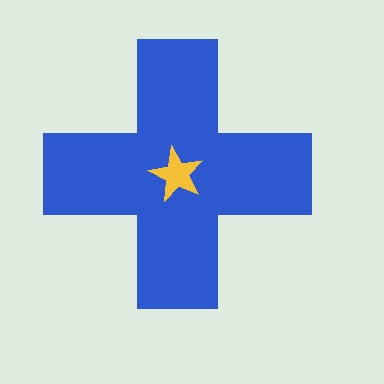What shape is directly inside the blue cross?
The yellow star.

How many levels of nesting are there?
2.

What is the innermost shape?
The yellow star.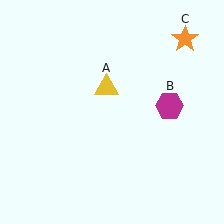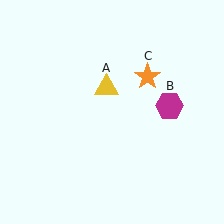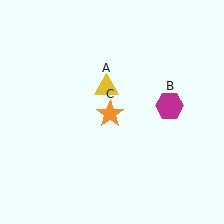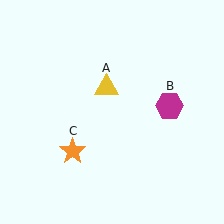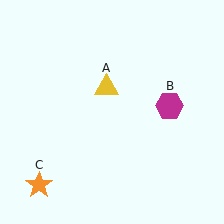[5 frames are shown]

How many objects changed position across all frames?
1 object changed position: orange star (object C).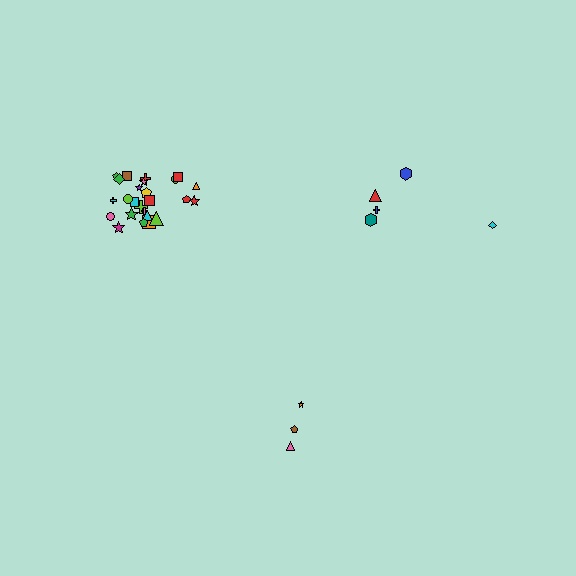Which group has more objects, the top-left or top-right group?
The top-left group.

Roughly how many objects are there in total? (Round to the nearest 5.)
Roughly 35 objects in total.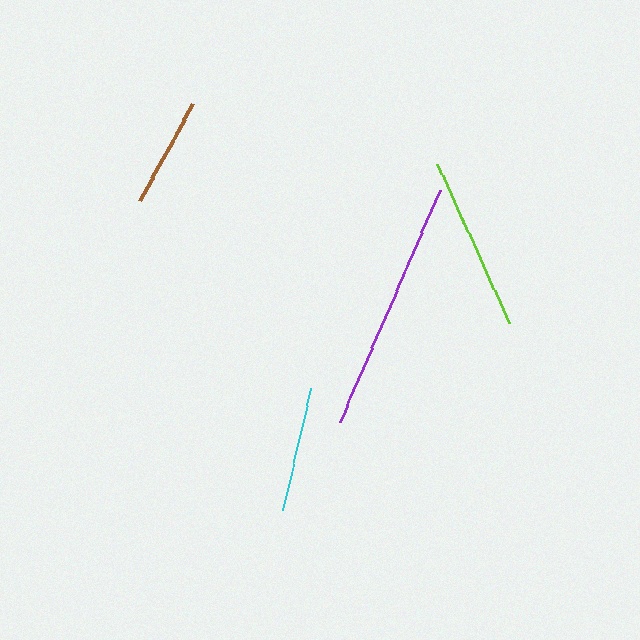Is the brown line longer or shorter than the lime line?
The lime line is longer than the brown line.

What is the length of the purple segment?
The purple segment is approximately 252 pixels long.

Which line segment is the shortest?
The brown line is the shortest at approximately 111 pixels.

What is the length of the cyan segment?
The cyan segment is approximately 125 pixels long.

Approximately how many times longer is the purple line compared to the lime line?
The purple line is approximately 1.4 times the length of the lime line.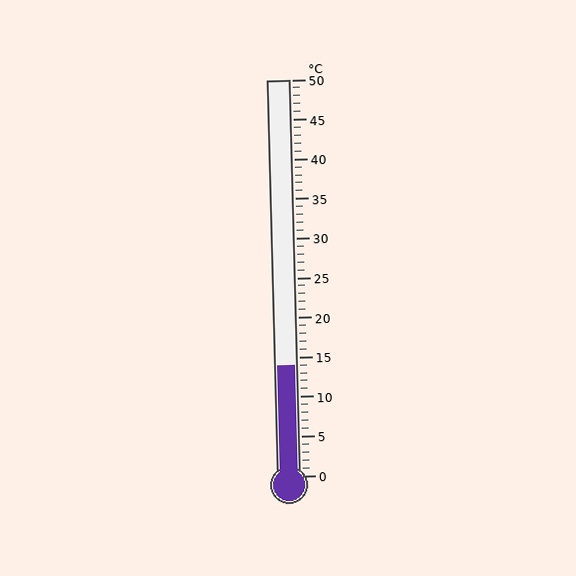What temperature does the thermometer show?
The thermometer shows approximately 14°C.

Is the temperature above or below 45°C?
The temperature is below 45°C.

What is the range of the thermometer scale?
The thermometer scale ranges from 0°C to 50°C.